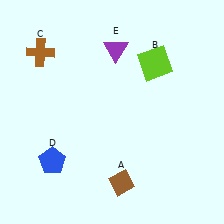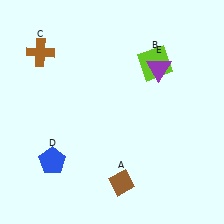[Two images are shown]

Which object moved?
The purple triangle (E) moved right.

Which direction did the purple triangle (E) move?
The purple triangle (E) moved right.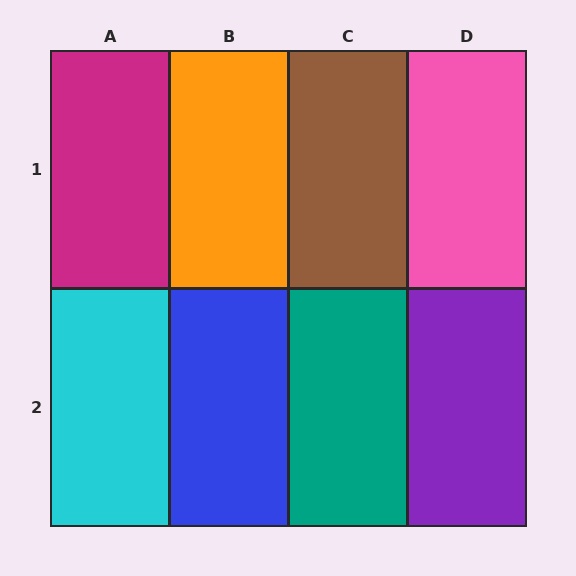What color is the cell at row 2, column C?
Teal.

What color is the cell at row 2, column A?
Cyan.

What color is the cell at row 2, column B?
Blue.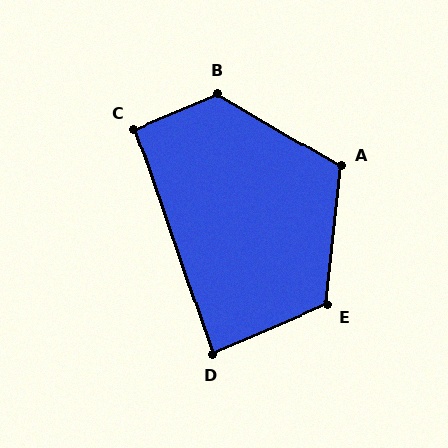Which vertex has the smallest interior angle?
D, at approximately 86 degrees.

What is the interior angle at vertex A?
Approximately 115 degrees (obtuse).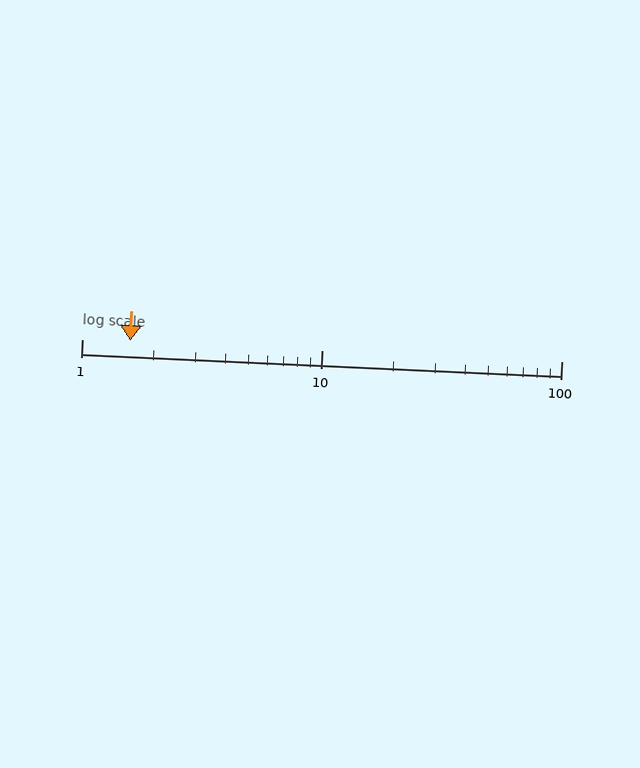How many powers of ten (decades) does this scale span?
The scale spans 2 decades, from 1 to 100.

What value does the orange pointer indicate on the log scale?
The pointer indicates approximately 1.6.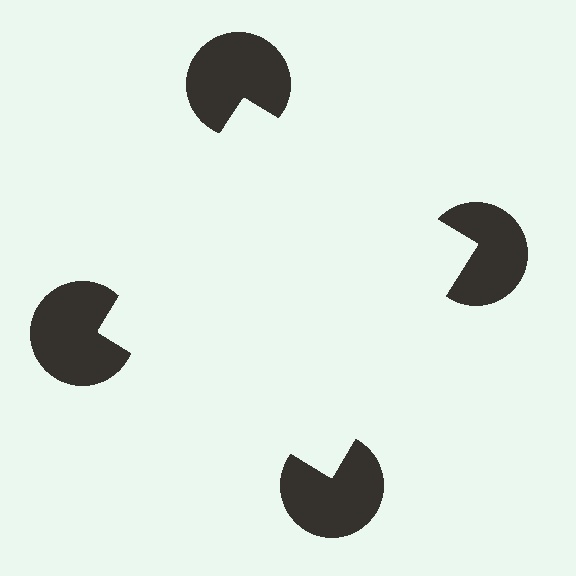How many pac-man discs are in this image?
There are 4 — one at each vertex of the illusory square.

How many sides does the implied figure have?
4 sides.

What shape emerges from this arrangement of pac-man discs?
An illusory square — its edges are inferred from the aligned wedge cuts in the pac-man discs, not physically drawn.